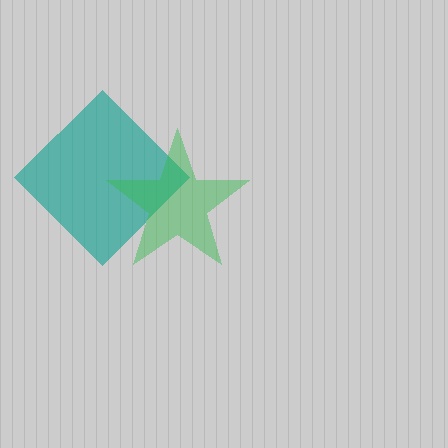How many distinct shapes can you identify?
There are 2 distinct shapes: a teal diamond, a green star.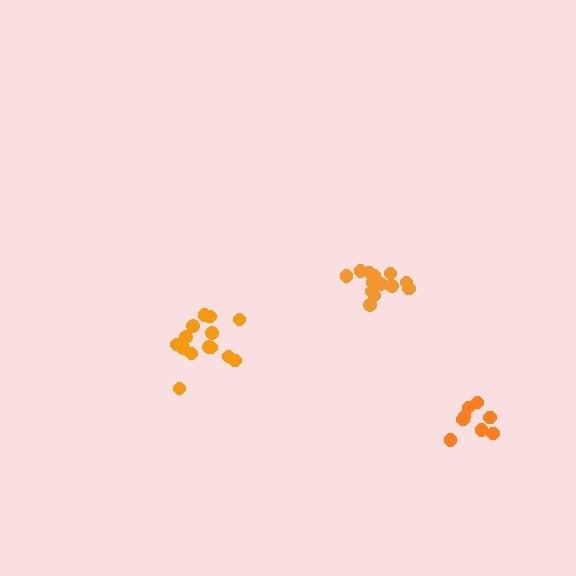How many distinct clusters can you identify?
There are 3 distinct clusters.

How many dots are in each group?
Group 1: 14 dots, Group 2: 8 dots, Group 3: 13 dots (35 total).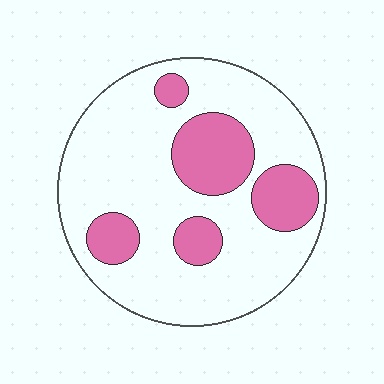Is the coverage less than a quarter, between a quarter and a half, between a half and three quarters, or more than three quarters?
Between a quarter and a half.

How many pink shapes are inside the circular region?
5.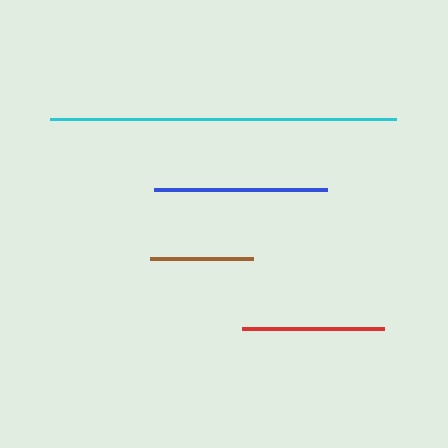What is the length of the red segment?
The red segment is approximately 143 pixels long.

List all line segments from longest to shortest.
From longest to shortest: cyan, blue, red, brown.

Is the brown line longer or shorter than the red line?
The red line is longer than the brown line.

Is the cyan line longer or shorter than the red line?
The cyan line is longer than the red line.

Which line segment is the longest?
The cyan line is the longest at approximately 345 pixels.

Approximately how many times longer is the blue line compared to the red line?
The blue line is approximately 1.2 times the length of the red line.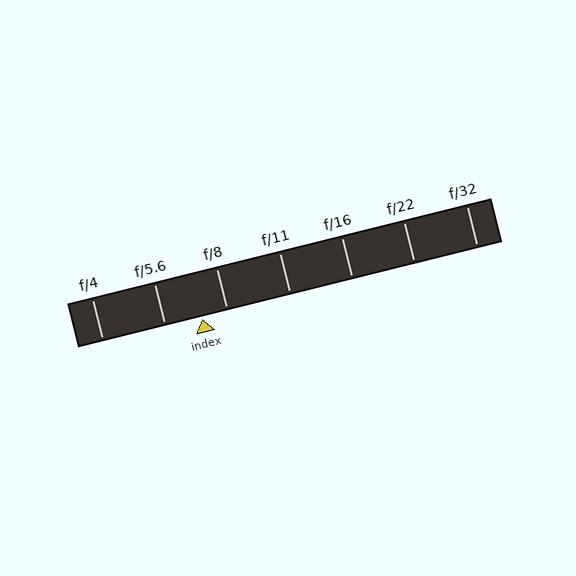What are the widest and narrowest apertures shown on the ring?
The widest aperture shown is f/4 and the narrowest is f/32.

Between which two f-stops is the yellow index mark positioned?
The index mark is between f/5.6 and f/8.